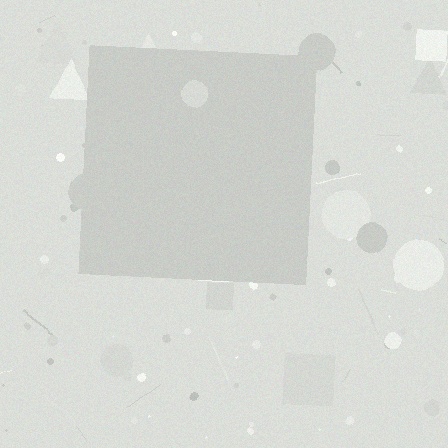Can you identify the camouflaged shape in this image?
The camouflaged shape is a square.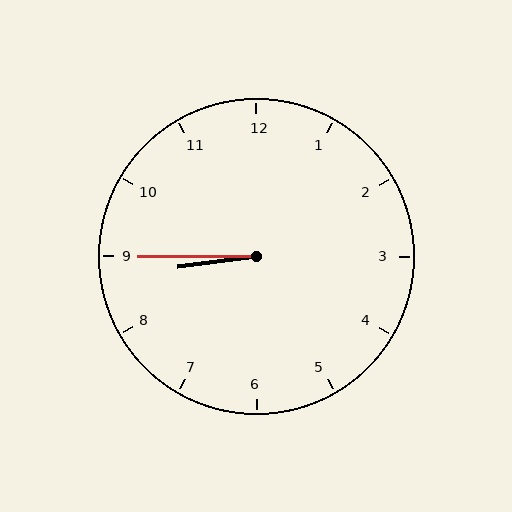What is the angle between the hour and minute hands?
Approximately 8 degrees.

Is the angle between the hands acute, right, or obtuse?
It is acute.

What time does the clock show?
8:45.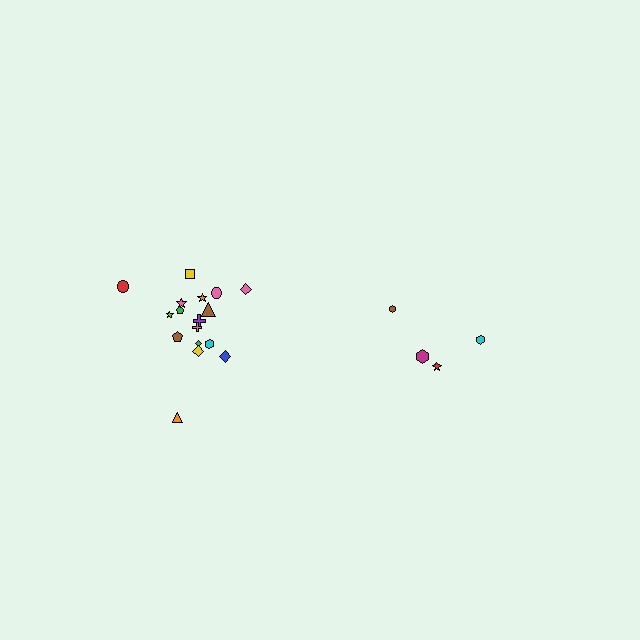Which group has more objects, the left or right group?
The left group.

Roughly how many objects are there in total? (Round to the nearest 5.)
Roughly 20 objects in total.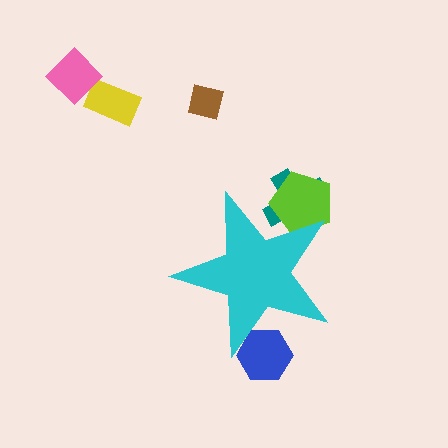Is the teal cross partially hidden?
Yes, the teal cross is partially hidden behind the cyan star.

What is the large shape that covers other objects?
A cyan star.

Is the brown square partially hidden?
No, the brown square is fully visible.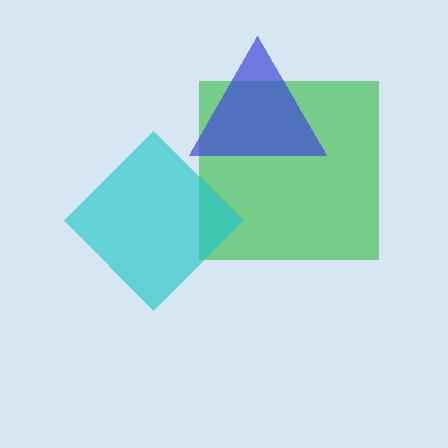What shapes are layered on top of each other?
The layered shapes are: a green square, a blue triangle, a cyan diamond.